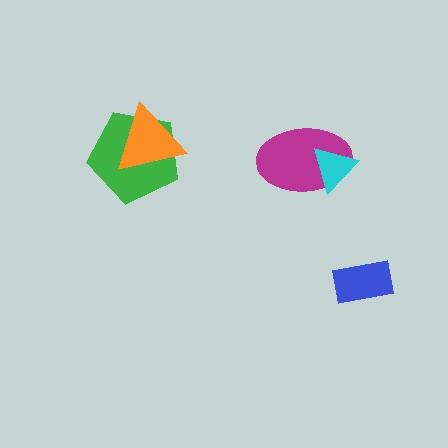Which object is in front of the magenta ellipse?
The cyan triangle is in front of the magenta ellipse.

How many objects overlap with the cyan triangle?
1 object overlaps with the cyan triangle.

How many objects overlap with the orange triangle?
1 object overlaps with the orange triangle.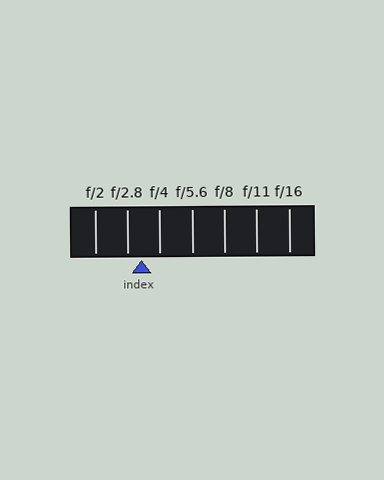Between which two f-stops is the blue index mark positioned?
The index mark is between f/2.8 and f/4.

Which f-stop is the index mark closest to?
The index mark is closest to f/2.8.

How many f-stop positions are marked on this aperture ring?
There are 7 f-stop positions marked.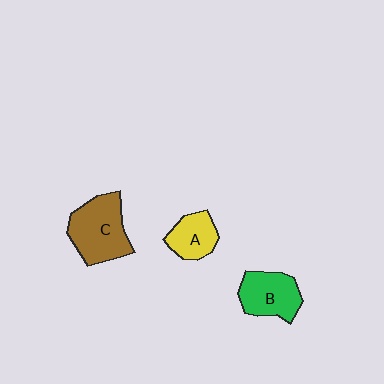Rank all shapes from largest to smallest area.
From largest to smallest: C (brown), B (green), A (yellow).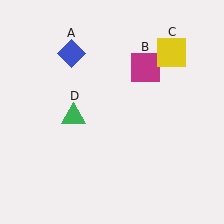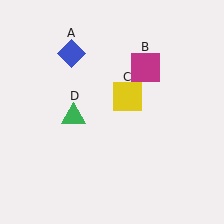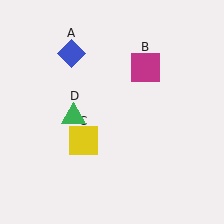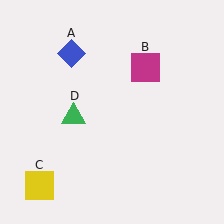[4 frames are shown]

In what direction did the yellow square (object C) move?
The yellow square (object C) moved down and to the left.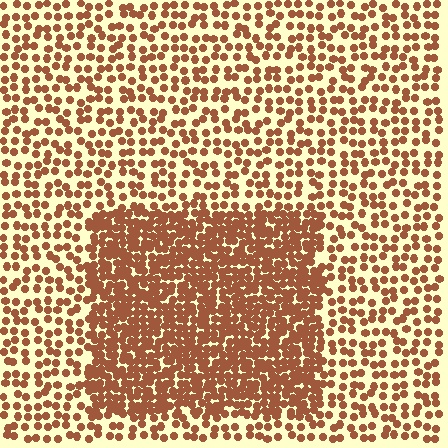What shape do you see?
I see a rectangle.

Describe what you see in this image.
The image contains small brown elements arranged at two different densities. A rectangle-shaped region is visible where the elements are more densely packed than the surrounding area.